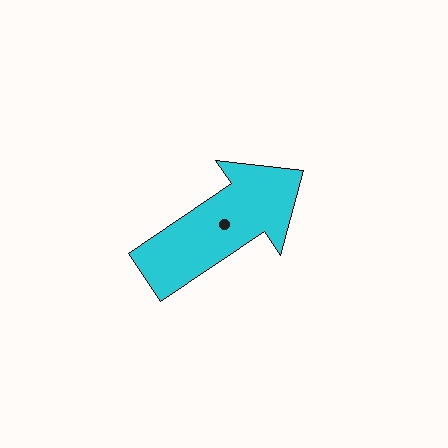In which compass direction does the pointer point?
Northeast.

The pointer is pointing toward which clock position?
Roughly 2 o'clock.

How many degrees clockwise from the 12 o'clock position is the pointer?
Approximately 56 degrees.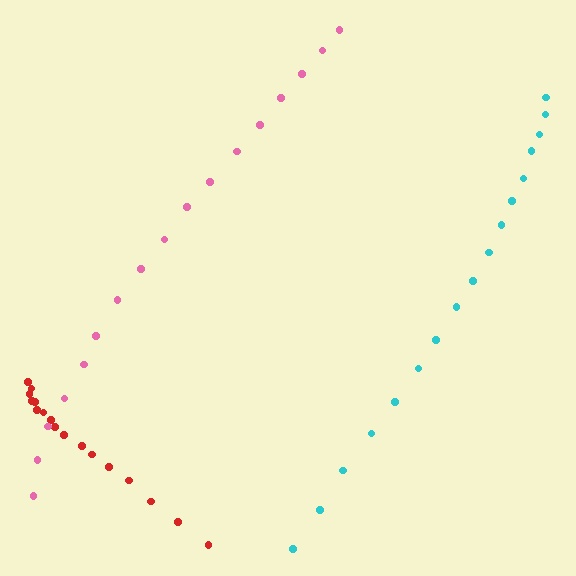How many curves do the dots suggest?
There are 3 distinct paths.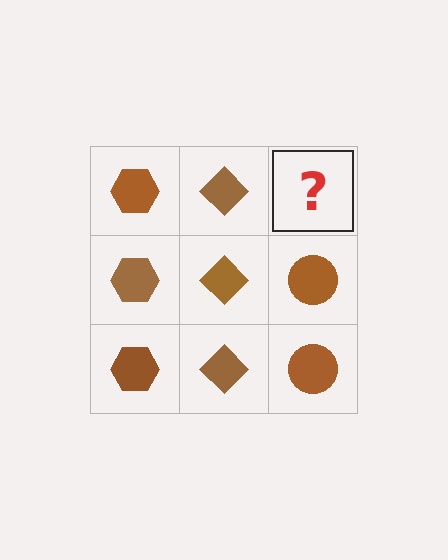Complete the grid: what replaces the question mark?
The question mark should be replaced with a brown circle.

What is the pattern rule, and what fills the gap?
The rule is that each column has a consistent shape. The gap should be filled with a brown circle.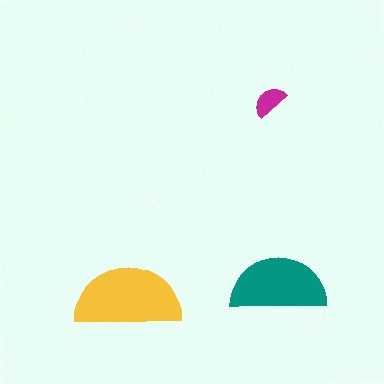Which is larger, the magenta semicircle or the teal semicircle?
The teal one.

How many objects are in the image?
There are 3 objects in the image.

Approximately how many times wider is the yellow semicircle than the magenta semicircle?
About 3 times wider.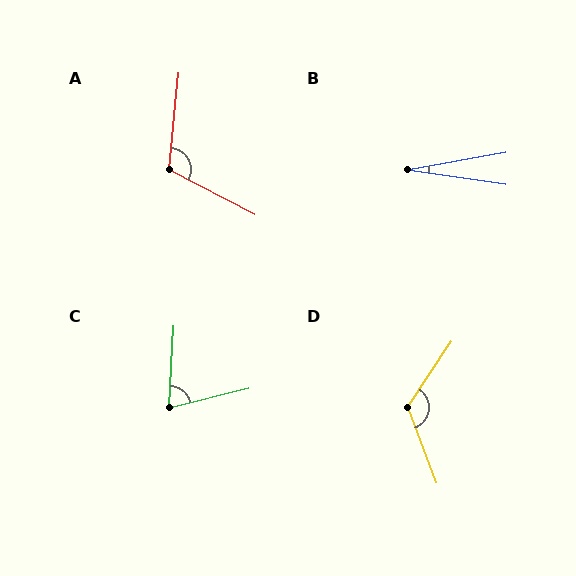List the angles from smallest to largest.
B (18°), C (73°), A (112°), D (126°).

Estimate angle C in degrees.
Approximately 73 degrees.